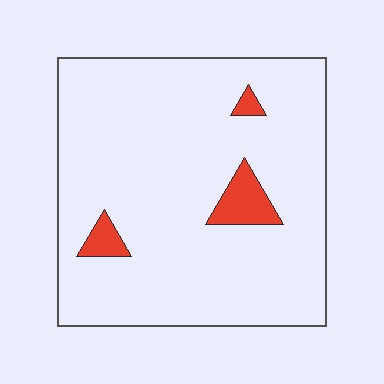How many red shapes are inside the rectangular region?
3.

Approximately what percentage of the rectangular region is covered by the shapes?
Approximately 5%.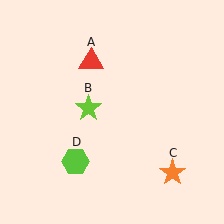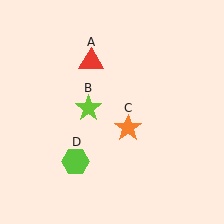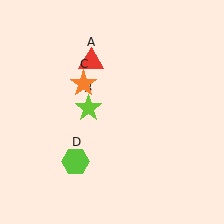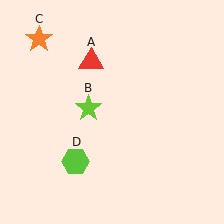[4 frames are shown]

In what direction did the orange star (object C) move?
The orange star (object C) moved up and to the left.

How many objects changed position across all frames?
1 object changed position: orange star (object C).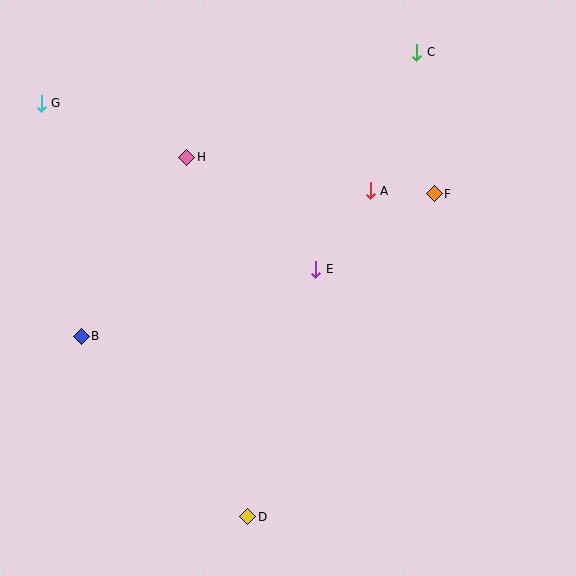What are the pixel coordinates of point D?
Point D is at (248, 517).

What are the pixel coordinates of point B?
Point B is at (81, 336).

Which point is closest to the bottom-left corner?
Point B is closest to the bottom-left corner.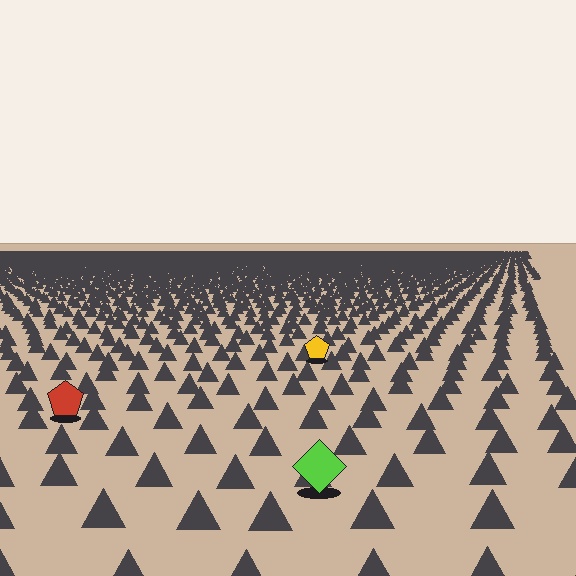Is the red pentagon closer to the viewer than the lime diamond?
No. The lime diamond is closer — you can tell from the texture gradient: the ground texture is coarser near it.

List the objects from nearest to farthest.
From nearest to farthest: the lime diamond, the red pentagon, the yellow pentagon.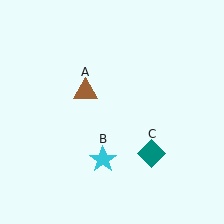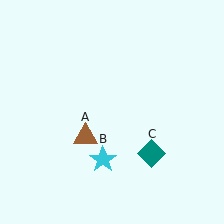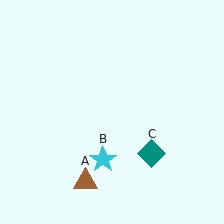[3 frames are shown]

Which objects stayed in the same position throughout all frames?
Cyan star (object B) and teal diamond (object C) remained stationary.